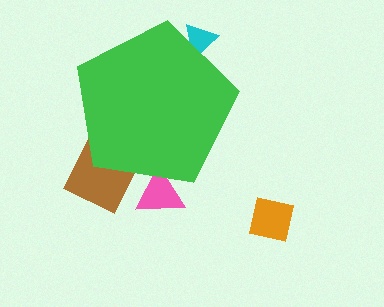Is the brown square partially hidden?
Yes, the brown square is partially hidden behind the green pentagon.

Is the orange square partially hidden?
No, the orange square is fully visible.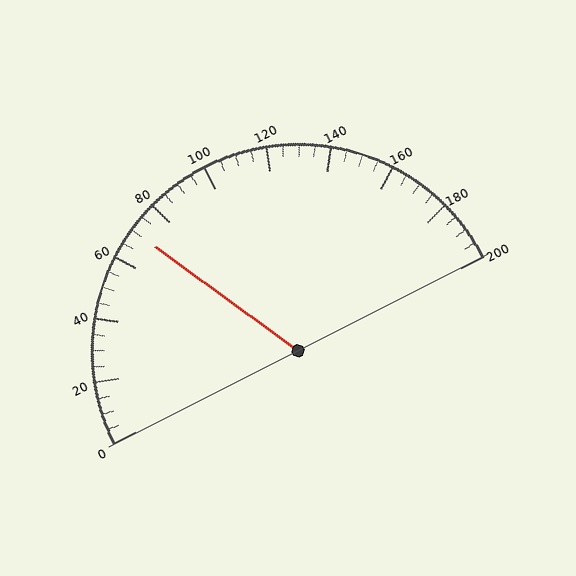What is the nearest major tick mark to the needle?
The nearest major tick mark is 80.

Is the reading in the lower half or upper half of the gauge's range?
The reading is in the lower half of the range (0 to 200).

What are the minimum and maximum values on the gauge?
The gauge ranges from 0 to 200.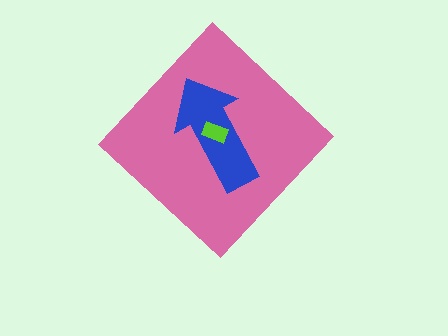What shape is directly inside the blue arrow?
The lime rectangle.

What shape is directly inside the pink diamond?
The blue arrow.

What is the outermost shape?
The pink diamond.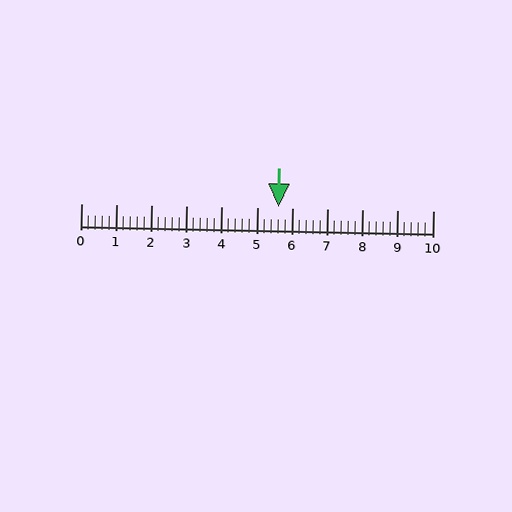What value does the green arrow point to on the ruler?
The green arrow points to approximately 5.6.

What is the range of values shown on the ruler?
The ruler shows values from 0 to 10.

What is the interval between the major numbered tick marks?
The major tick marks are spaced 1 units apart.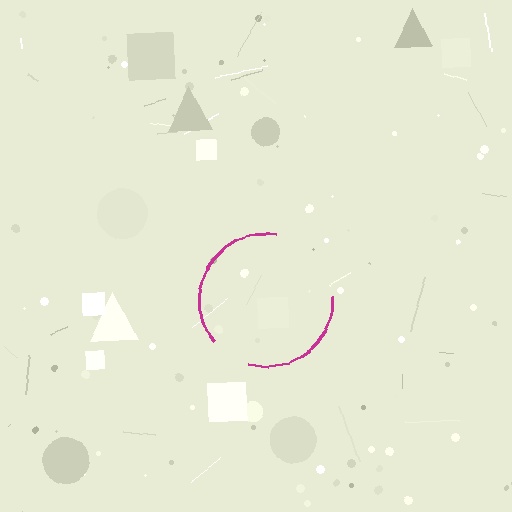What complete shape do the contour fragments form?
The contour fragments form a circle.